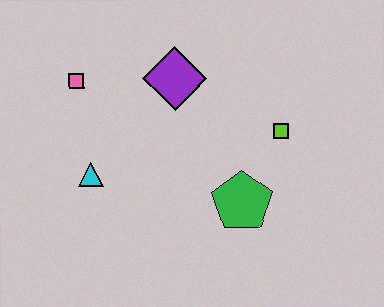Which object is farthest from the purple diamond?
The green pentagon is farthest from the purple diamond.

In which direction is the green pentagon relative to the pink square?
The green pentagon is to the right of the pink square.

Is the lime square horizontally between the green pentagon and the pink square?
No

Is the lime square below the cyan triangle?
No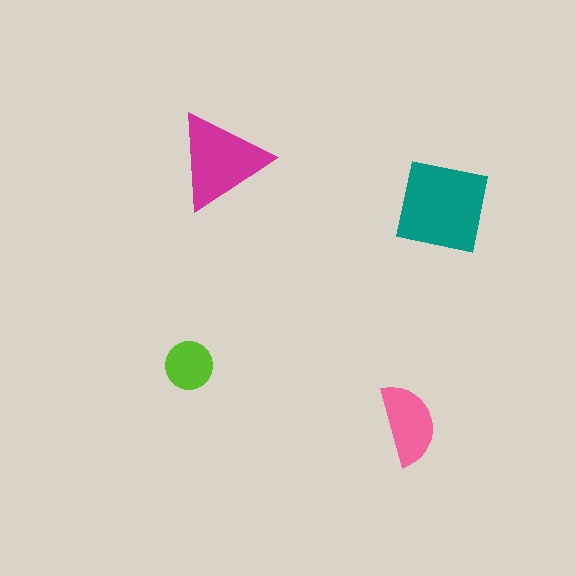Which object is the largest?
The teal square.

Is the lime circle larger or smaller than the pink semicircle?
Smaller.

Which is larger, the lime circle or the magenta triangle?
The magenta triangle.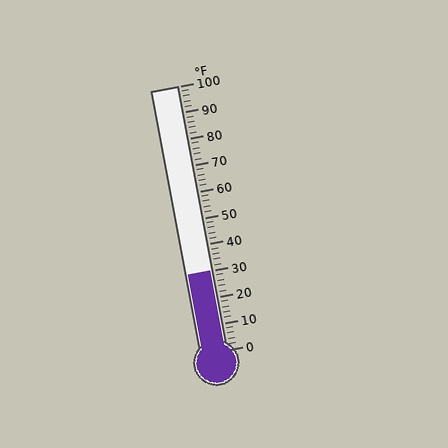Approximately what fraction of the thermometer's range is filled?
The thermometer is filled to approximately 30% of its range.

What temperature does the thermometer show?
The thermometer shows approximately 30°F.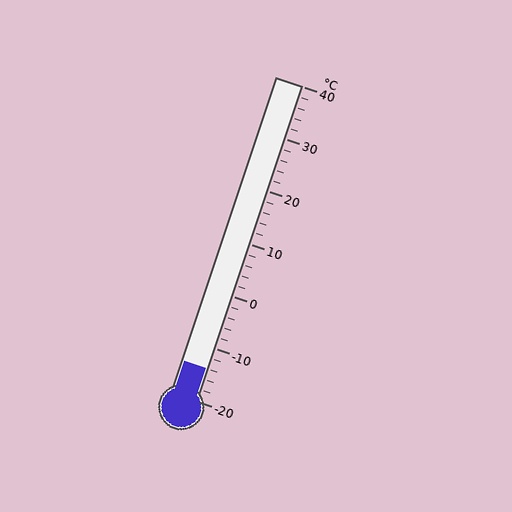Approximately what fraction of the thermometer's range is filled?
The thermometer is filled to approximately 10% of its range.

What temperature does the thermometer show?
The thermometer shows approximately -14°C.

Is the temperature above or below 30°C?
The temperature is below 30°C.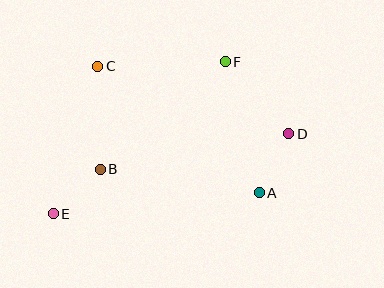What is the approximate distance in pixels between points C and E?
The distance between C and E is approximately 154 pixels.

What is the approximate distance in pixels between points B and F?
The distance between B and F is approximately 164 pixels.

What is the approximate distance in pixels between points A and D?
The distance between A and D is approximately 66 pixels.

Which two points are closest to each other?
Points B and E are closest to each other.